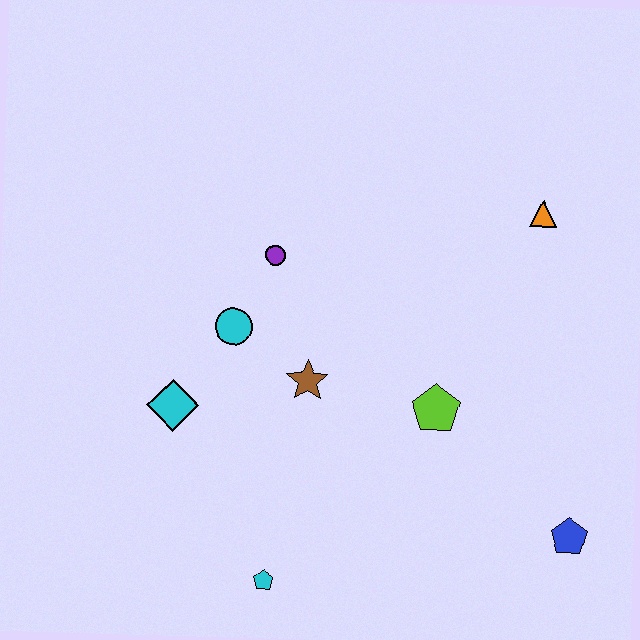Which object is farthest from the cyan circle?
The blue pentagon is farthest from the cyan circle.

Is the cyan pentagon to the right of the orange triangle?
No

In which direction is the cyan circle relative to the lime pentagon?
The cyan circle is to the left of the lime pentagon.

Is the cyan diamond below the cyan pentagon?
No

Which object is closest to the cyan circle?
The purple circle is closest to the cyan circle.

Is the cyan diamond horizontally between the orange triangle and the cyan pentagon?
No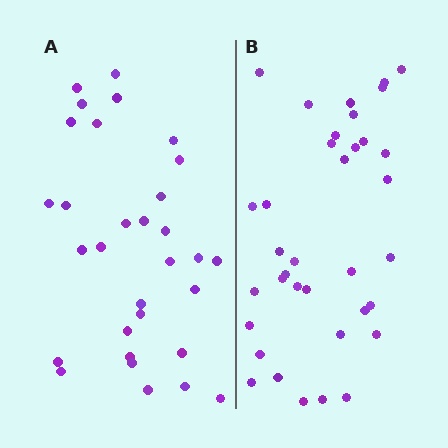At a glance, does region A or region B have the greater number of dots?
Region B (the right region) has more dots.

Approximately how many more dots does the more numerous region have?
Region B has about 5 more dots than region A.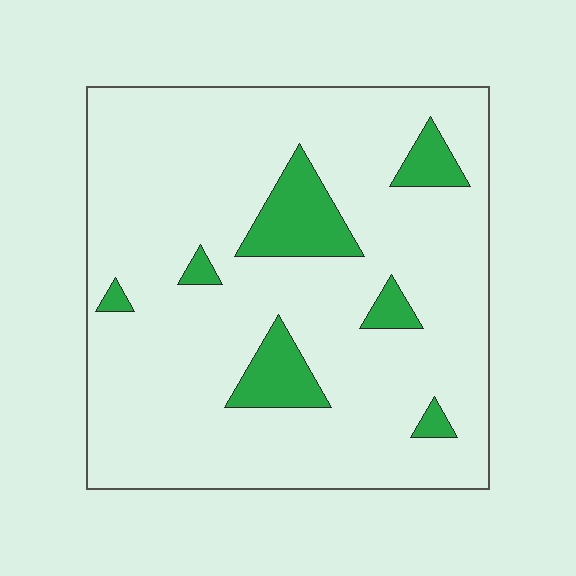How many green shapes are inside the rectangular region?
7.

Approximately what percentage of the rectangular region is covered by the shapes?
Approximately 10%.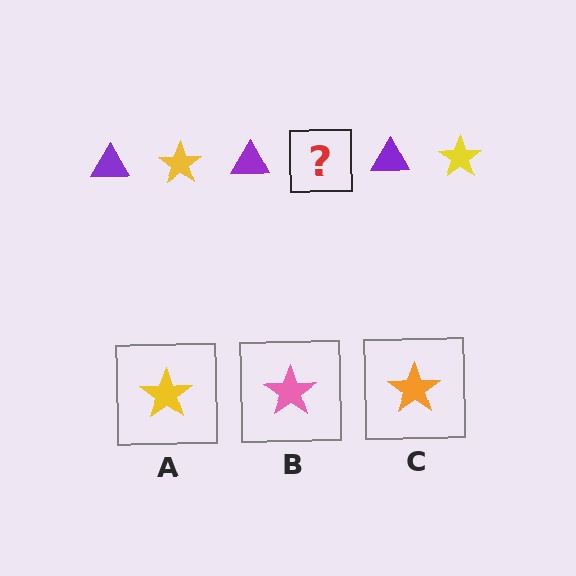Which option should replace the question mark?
Option A.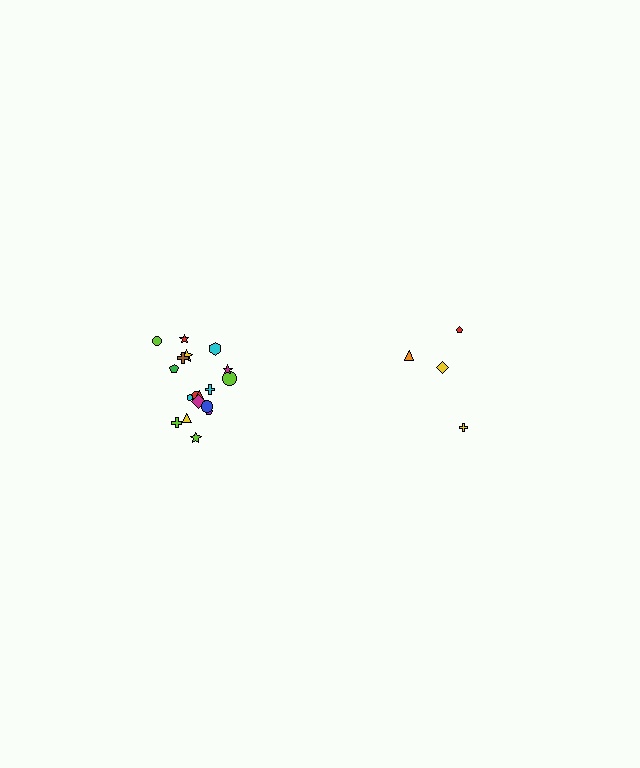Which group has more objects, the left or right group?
The left group.